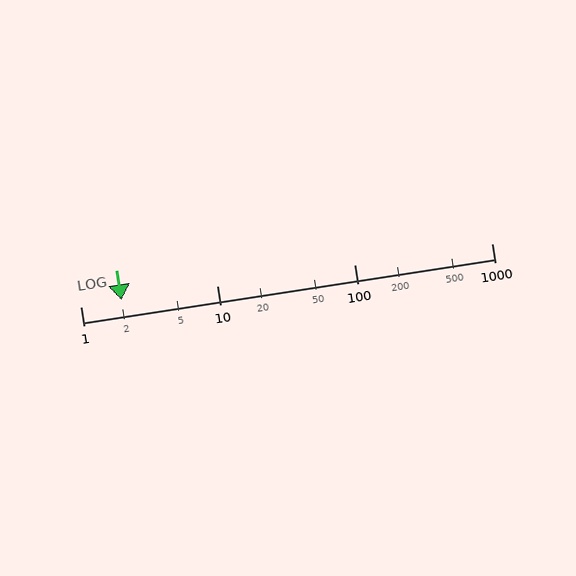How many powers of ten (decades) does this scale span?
The scale spans 3 decades, from 1 to 1000.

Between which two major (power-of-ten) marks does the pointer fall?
The pointer is between 1 and 10.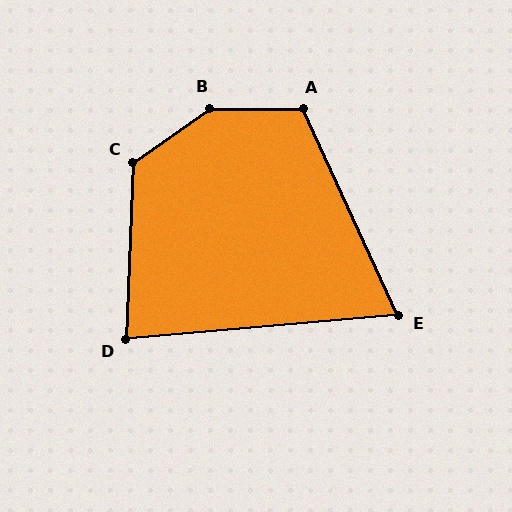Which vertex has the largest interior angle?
B, at approximately 144 degrees.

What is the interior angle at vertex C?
Approximately 127 degrees (obtuse).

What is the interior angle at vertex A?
Approximately 115 degrees (obtuse).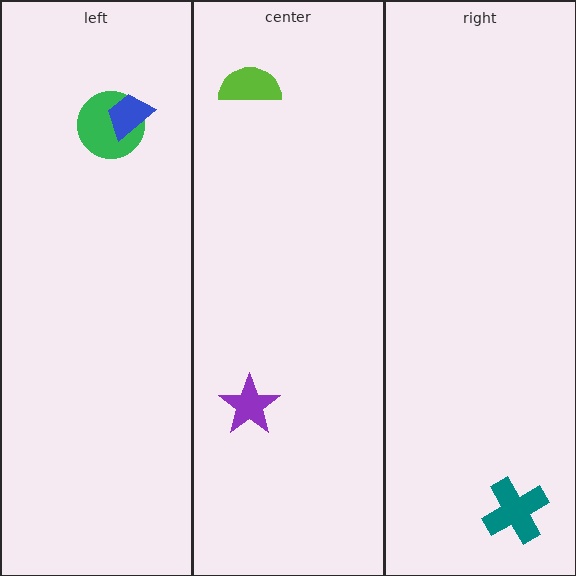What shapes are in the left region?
The green circle, the blue trapezoid.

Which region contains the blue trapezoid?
The left region.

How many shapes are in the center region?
2.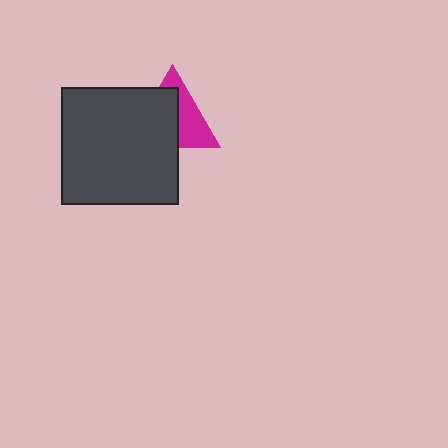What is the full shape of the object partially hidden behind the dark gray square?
The partially hidden object is a magenta triangle.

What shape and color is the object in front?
The object in front is a dark gray square.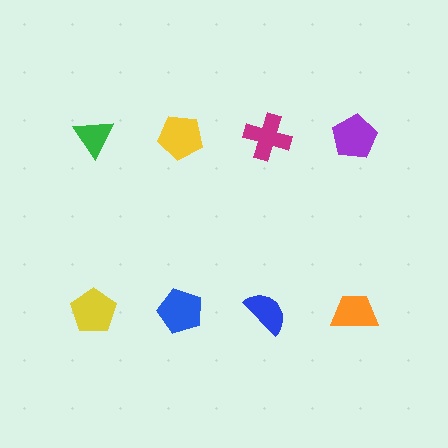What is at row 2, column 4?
An orange trapezoid.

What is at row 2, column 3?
A blue semicircle.